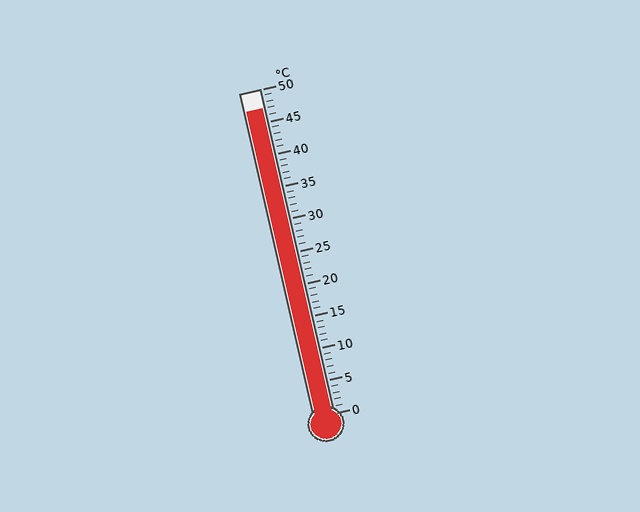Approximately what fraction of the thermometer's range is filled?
The thermometer is filled to approximately 95% of its range.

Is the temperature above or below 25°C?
The temperature is above 25°C.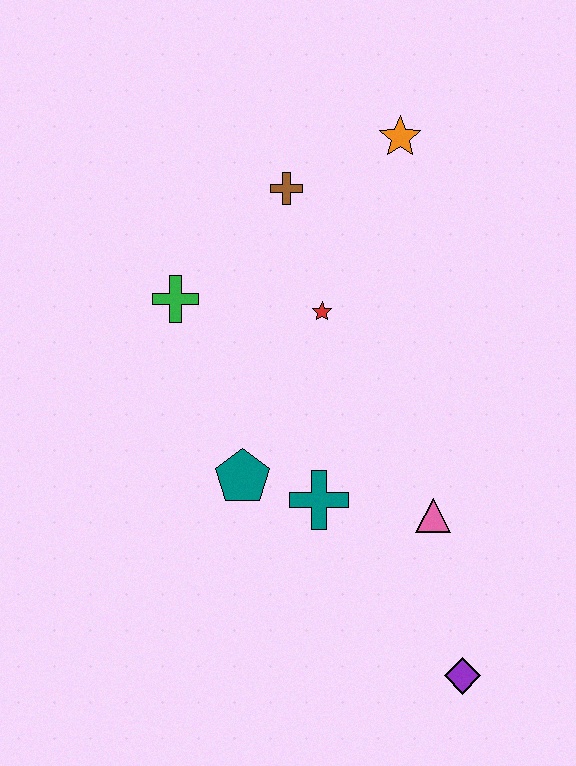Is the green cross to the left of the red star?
Yes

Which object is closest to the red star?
The brown cross is closest to the red star.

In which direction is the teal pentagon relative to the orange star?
The teal pentagon is below the orange star.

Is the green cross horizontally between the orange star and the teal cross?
No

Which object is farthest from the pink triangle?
The orange star is farthest from the pink triangle.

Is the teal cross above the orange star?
No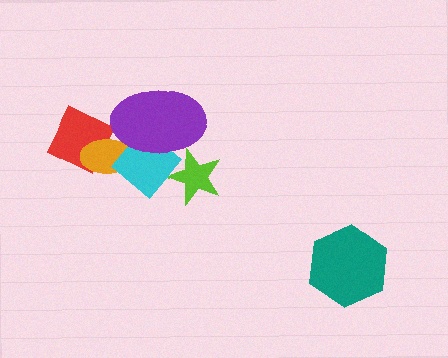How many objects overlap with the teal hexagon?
0 objects overlap with the teal hexagon.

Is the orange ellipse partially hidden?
Yes, it is partially covered by another shape.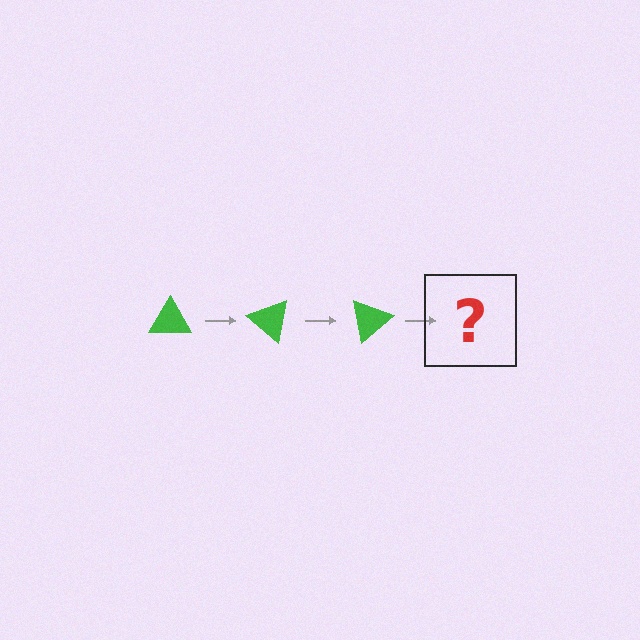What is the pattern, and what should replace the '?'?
The pattern is that the triangle rotates 40 degrees each step. The '?' should be a green triangle rotated 120 degrees.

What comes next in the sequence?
The next element should be a green triangle rotated 120 degrees.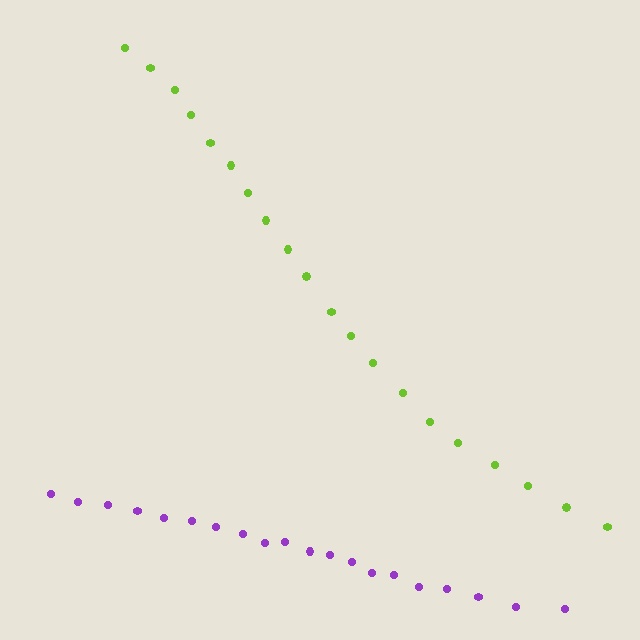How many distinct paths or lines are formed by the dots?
There are 2 distinct paths.